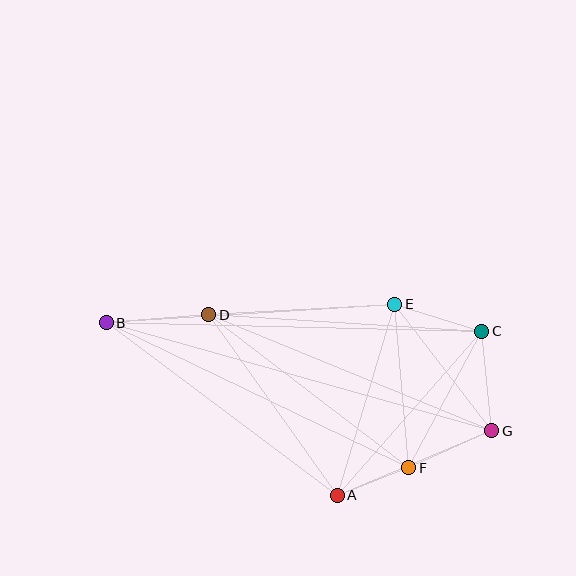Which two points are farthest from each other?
Points B and G are farthest from each other.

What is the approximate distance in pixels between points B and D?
The distance between B and D is approximately 103 pixels.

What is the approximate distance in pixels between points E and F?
The distance between E and F is approximately 164 pixels.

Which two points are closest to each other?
Points A and F are closest to each other.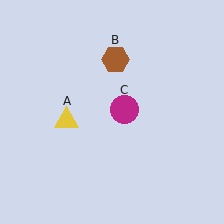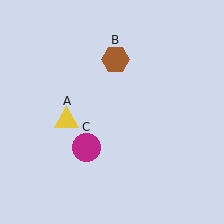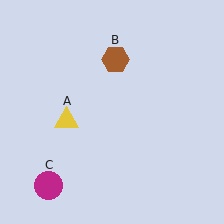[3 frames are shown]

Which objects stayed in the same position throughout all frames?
Yellow triangle (object A) and brown hexagon (object B) remained stationary.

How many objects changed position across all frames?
1 object changed position: magenta circle (object C).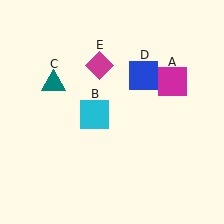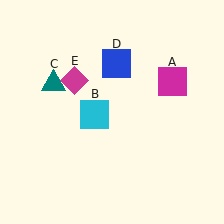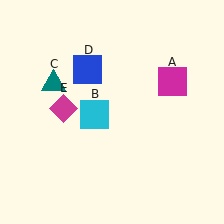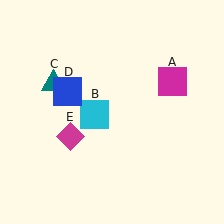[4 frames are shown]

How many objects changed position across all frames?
2 objects changed position: blue square (object D), magenta diamond (object E).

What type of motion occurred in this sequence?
The blue square (object D), magenta diamond (object E) rotated counterclockwise around the center of the scene.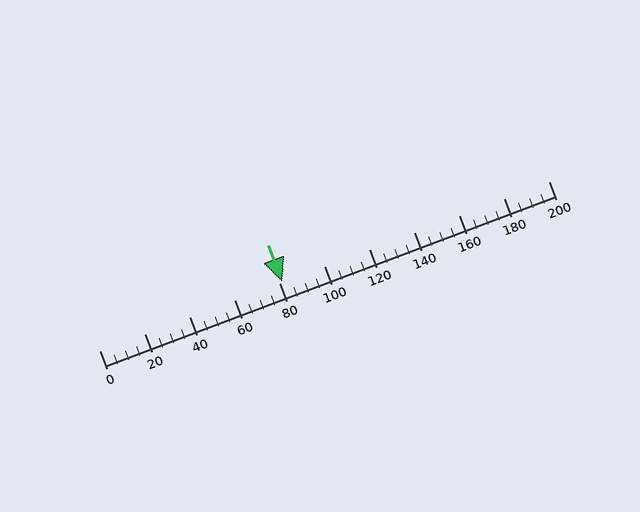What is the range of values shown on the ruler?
The ruler shows values from 0 to 200.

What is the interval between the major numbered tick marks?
The major tick marks are spaced 20 units apart.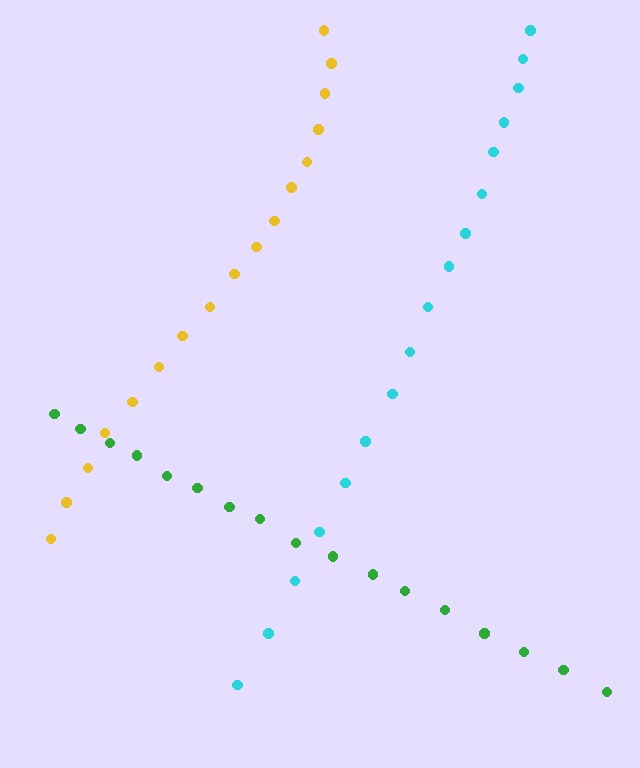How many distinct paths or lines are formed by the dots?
There are 3 distinct paths.